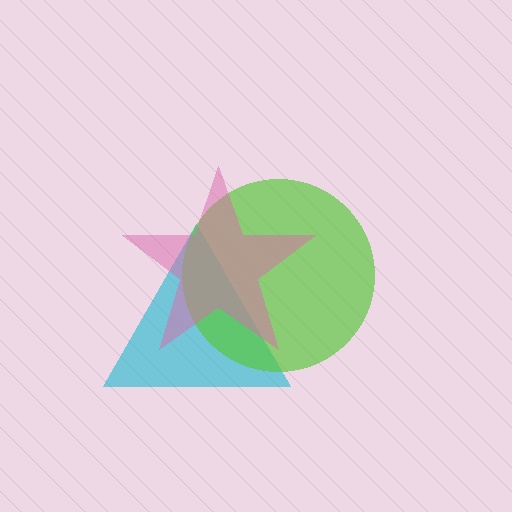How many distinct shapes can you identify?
There are 3 distinct shapes: a cyan triangle, a lime circle, a pink star.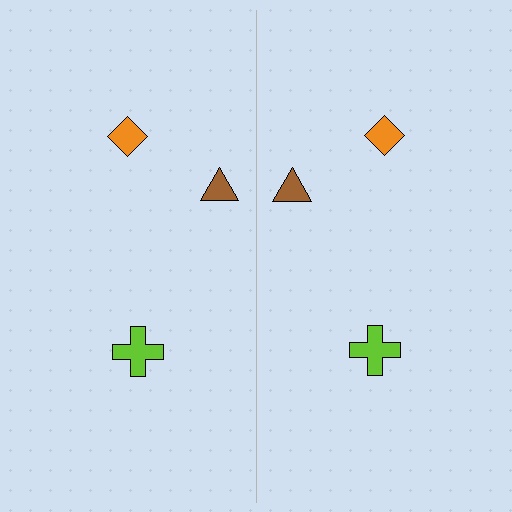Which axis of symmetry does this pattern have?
The pattern has a vertical axis of symmetry running through the center of the image.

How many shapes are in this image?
There are 6 shapes in this image.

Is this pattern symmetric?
Yes, this pattern has bilateral (reflection) symmetry.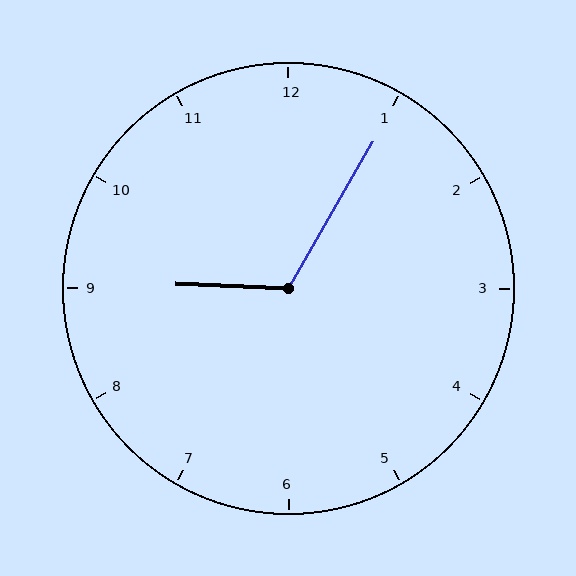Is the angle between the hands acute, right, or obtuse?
It is obtuse.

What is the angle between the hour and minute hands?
Approximately 118 degrees.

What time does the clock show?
9:05.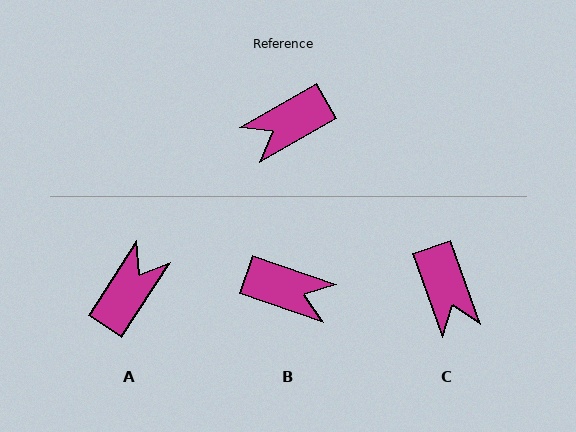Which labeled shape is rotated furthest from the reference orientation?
A, about 153 degrees away.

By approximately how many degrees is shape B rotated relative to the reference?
Approximately 132 degrees counter-clockwise.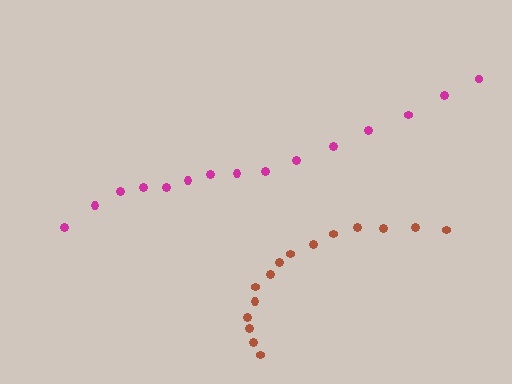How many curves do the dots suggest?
There are 2 distinct paths.